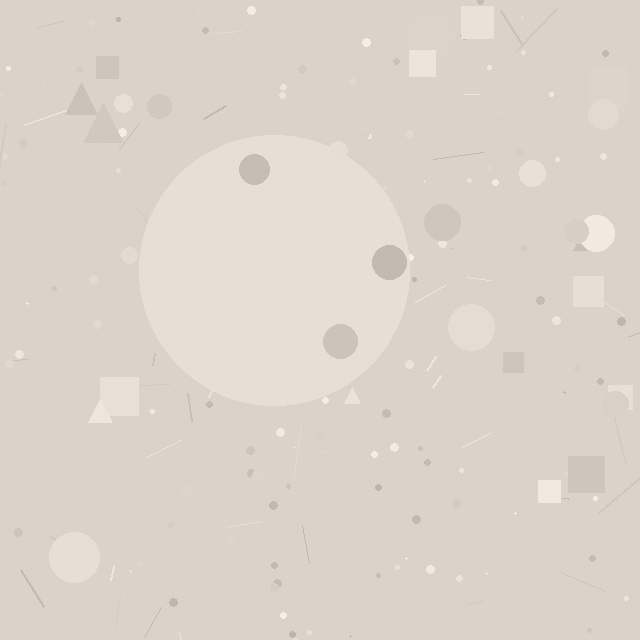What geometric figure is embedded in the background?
A circle is embedded in the background.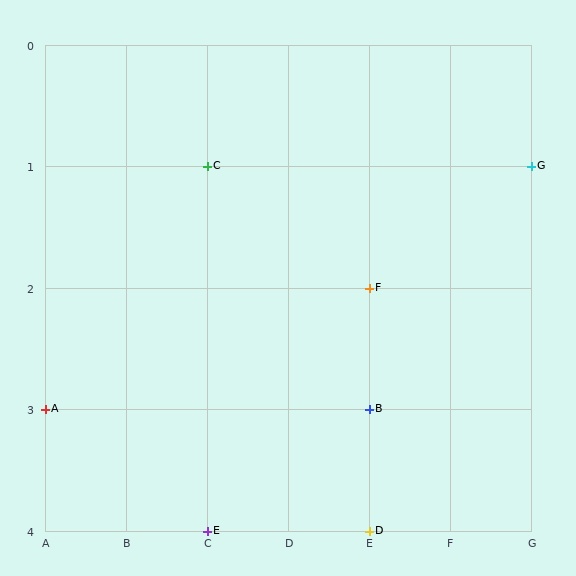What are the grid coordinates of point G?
Point G is at grid coordinates (G, 1).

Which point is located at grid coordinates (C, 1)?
Point C is at (C, 1).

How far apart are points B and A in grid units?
Points B and A are 4 columns apart.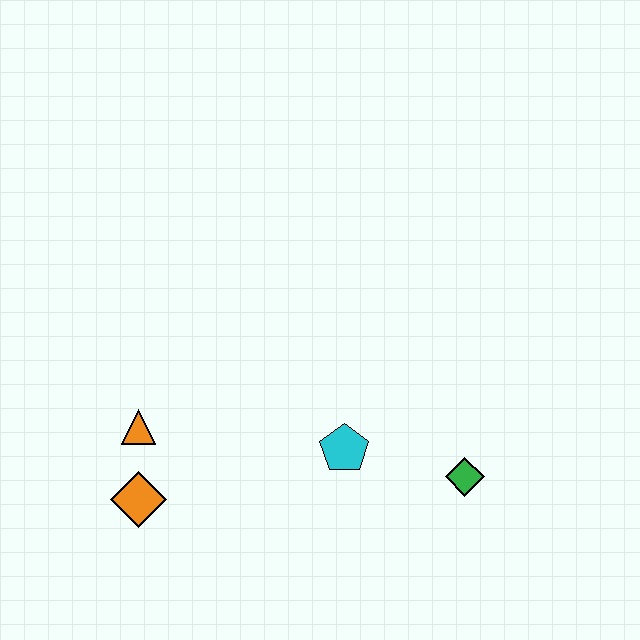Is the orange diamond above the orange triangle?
No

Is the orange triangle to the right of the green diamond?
No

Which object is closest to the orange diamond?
The orange triangle is closest to the orange diamond.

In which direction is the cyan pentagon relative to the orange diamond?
The cyan pentagon is to the right of the orange diamond.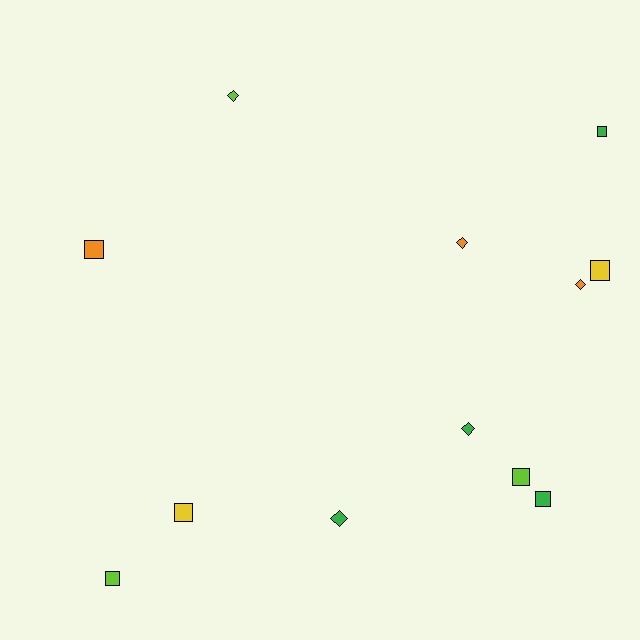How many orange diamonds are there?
There are 2 orange diamonds.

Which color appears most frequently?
Green, with 4 objects.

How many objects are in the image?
There are 12 objects.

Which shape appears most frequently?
Square, with 7 objects.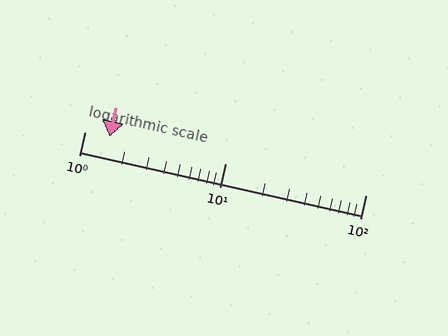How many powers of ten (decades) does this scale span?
The scale spans 2 decades, from 1 to 100.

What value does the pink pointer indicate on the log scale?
The pointer indicates approximately 1.5.